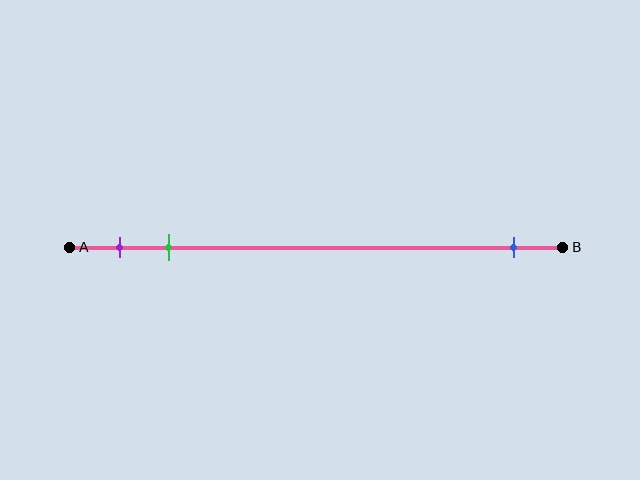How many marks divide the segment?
There are 3 marks dividing the segment.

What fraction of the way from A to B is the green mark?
The green mark is approximately 20% (0.2) of the way from A to B.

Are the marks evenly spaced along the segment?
No, the marks are not evenly spaced.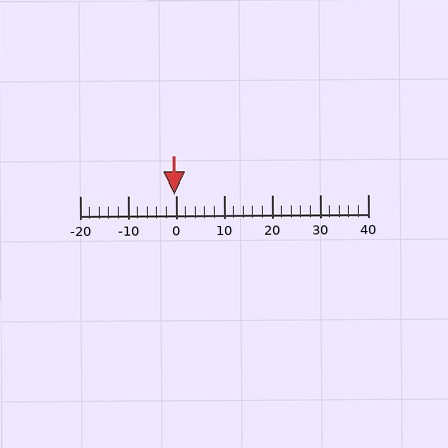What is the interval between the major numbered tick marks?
The major tick marks are spaced 10 units apart.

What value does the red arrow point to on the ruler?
The red arrow points to approximately 0.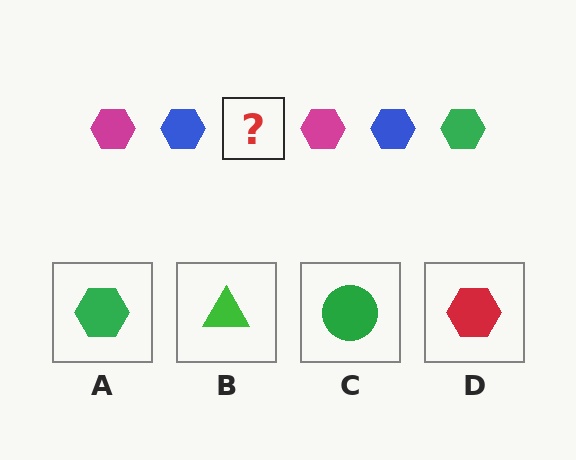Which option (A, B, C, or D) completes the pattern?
A.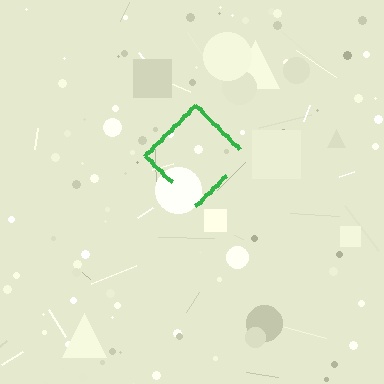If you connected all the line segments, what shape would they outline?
They would outline a diamond.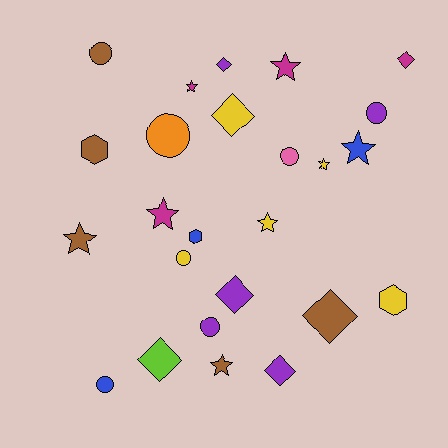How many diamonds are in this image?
There are 7 diamonds.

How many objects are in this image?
There are 25 objects.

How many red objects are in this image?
There are no red objects.